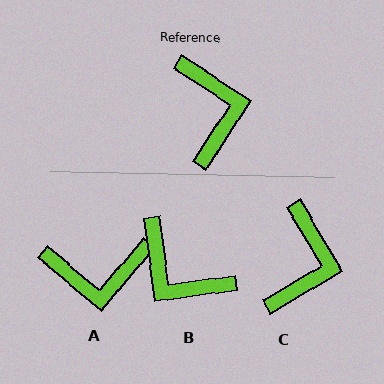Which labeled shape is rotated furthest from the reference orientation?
B, about 140 degrees away.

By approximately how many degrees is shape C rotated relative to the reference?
Approximately 27 degrees clockwise.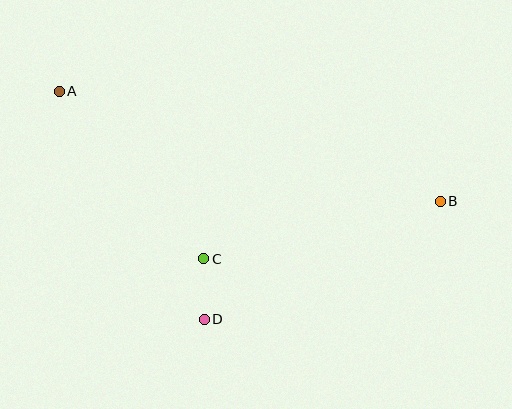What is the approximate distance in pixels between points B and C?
The distance between B and C is approximately 243 pixels.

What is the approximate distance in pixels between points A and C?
The distance between A and C is approximately 221 pixels.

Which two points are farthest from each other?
Points A and B are farthest from each other.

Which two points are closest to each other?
Points C and D are closest to each other.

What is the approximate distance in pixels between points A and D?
The distance between A and D is approximately 270 pixels.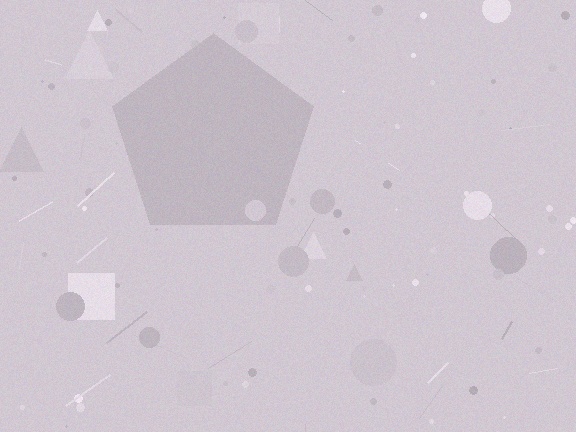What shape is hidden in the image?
A pentagon is hidden in the image.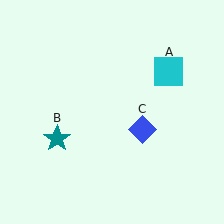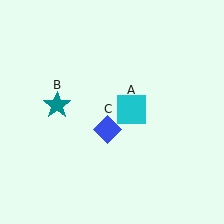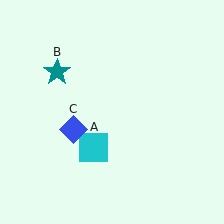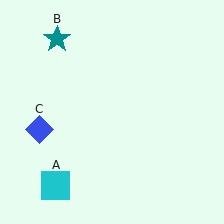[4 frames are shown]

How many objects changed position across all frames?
3 objects changed position: cyan square (object A), teal star (object B), blue diamond (object C).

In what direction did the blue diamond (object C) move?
The blue diamond (object C) moved left.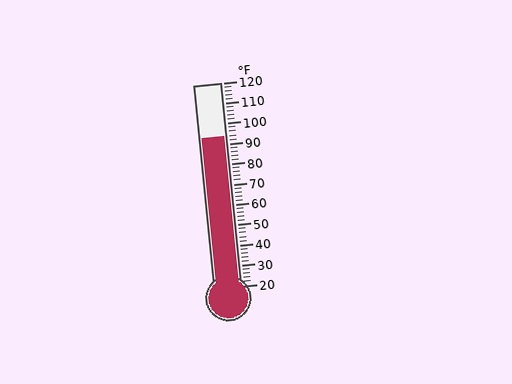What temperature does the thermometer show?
The thermometer shows approximately 94°F.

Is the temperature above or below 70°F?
The temperature is above 70°F.